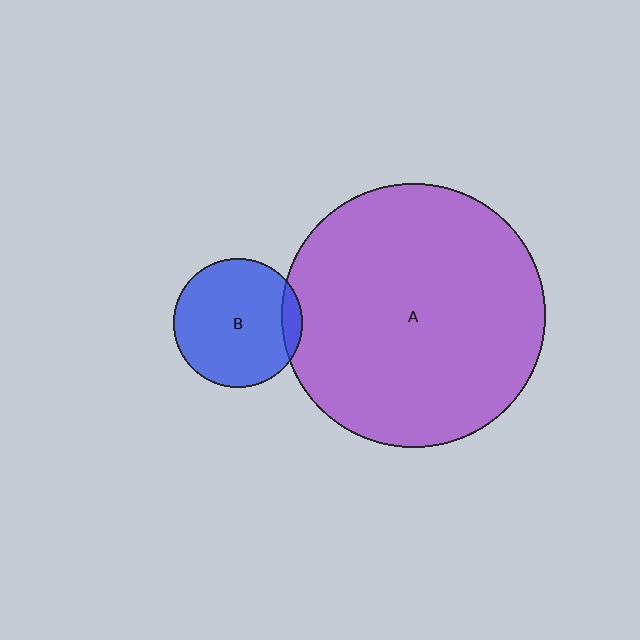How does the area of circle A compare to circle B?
Approximately 4.2 times.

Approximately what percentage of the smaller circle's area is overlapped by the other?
Approximately 10%.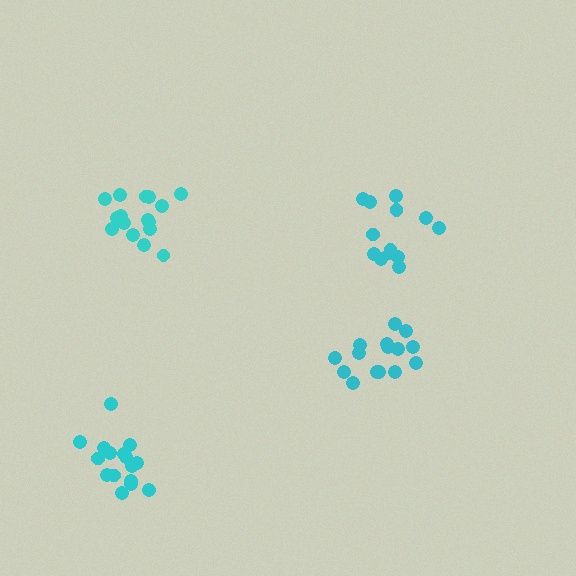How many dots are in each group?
Group 1: 16 dots, Group 2: 15 dots, Group 3: 13 dots, Group 4: 16 dots (60 total).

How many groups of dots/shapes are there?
There are 4 groups.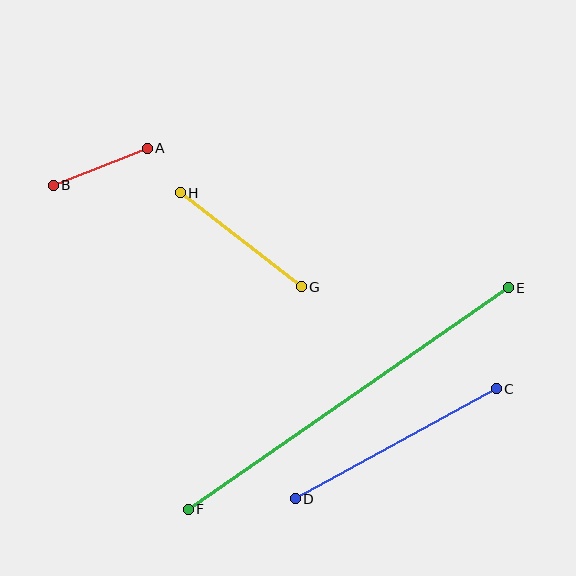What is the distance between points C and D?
The distance is approximately 229 pixels.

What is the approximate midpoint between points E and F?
The midpoint is at approximately (348, 399) pixels.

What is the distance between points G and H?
The distance is approximately 153 pixels.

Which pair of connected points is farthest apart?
Points E and F are farthest apart.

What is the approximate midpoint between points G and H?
The midpoint is at approximately (241, 240) pixels.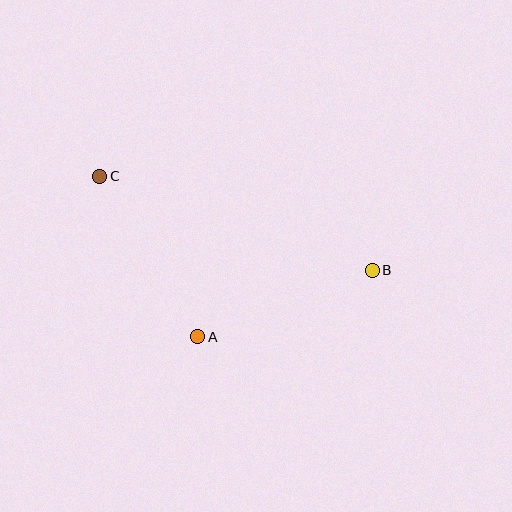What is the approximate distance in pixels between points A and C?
The distance between A and C is approximately 188 pixels.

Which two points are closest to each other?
Points A and B are closest to each other.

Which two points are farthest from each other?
Points B and C are farthest from each other.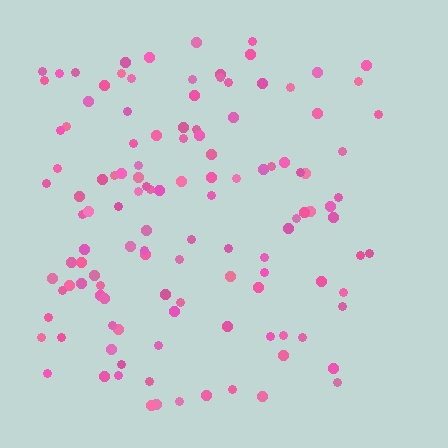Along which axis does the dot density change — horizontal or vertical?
Horizontal.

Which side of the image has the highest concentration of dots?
The left.